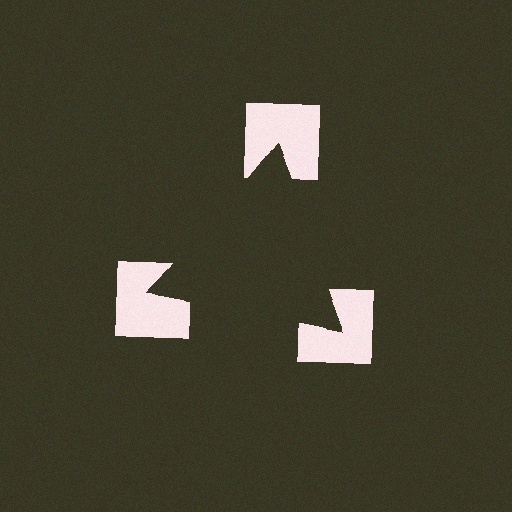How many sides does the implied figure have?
3 sides.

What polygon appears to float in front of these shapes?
An illusory triangle — its edges are inferred from the aligned wedge cuts in the notched squares, not physically drawn.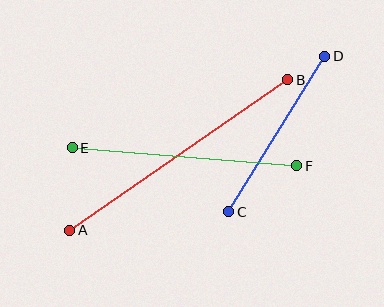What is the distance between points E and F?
The distance is approximately 225 pixels.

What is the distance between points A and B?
The distance is approximately 265 pixels.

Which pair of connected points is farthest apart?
Points A and B are farthest apart.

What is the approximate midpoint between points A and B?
The midpoint is at approximately (179, 155) pixels.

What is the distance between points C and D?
The distance is approximately 183 pixels.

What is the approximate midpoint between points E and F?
The midpoint is at approximately (185, 157) pixels.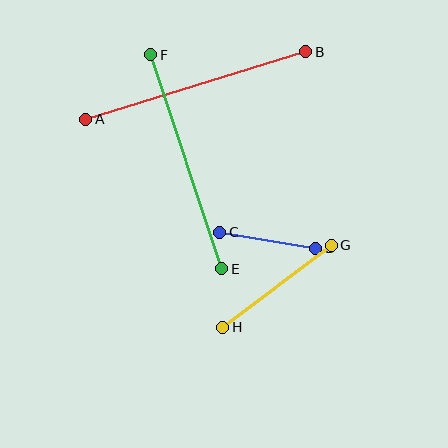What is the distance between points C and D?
The distance is approximately 98 pixels.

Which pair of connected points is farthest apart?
Points A and B are farthest apart.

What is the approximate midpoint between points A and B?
The midpoint is at approximately (196, 85) pixels.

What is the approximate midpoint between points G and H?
The midpoint is at approximately (277, 286) pixels.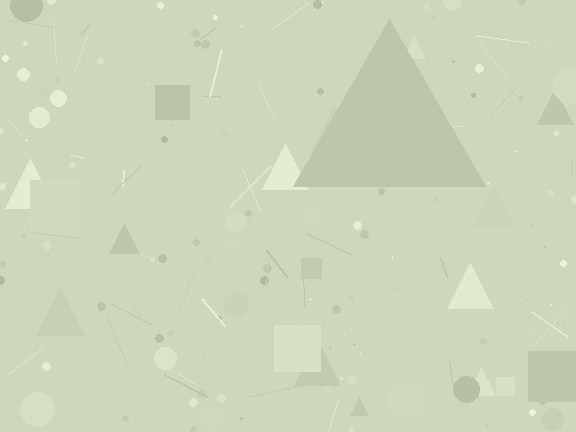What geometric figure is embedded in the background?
A triangle is embedded in the background.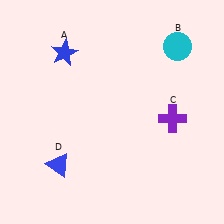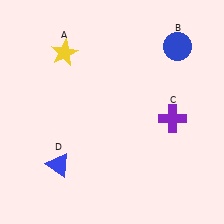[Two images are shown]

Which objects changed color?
A changed from blue to yellow. B changed from cyan to blue.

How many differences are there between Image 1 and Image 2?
There are 2 differences between the two images.